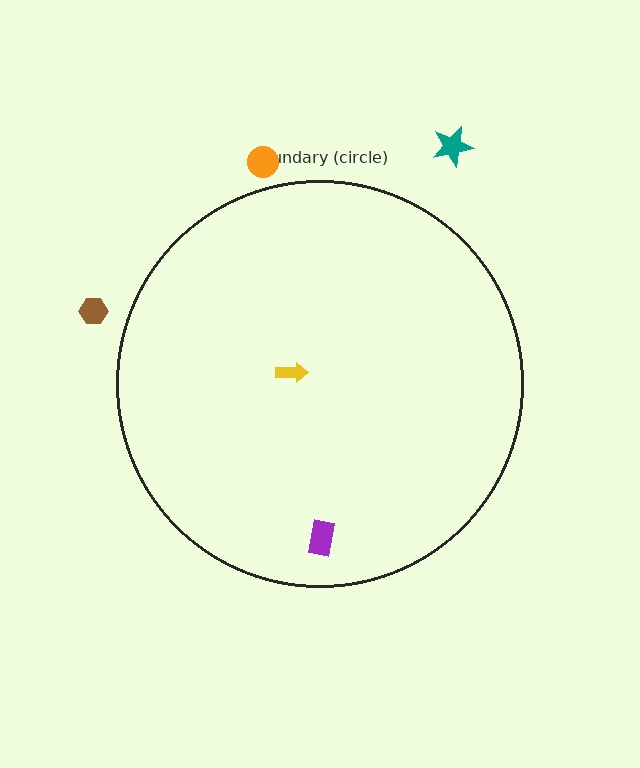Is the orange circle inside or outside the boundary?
Outside.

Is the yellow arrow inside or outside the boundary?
Inside.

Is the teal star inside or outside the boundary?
Outside.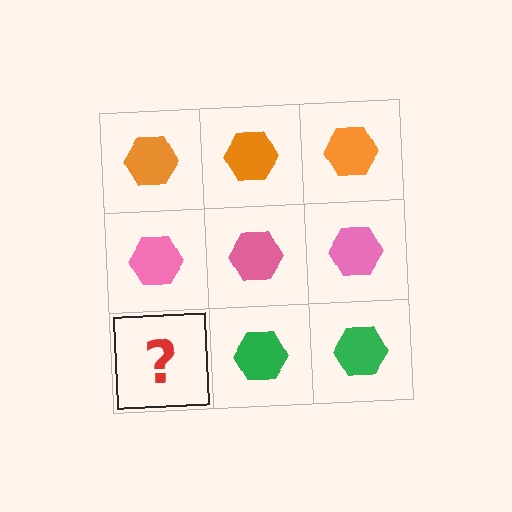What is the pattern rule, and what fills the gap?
The rule is that each row has a consistent color. The gap should be filled with a green hexagon.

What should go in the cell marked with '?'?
The missing cell should contain a green hexagon.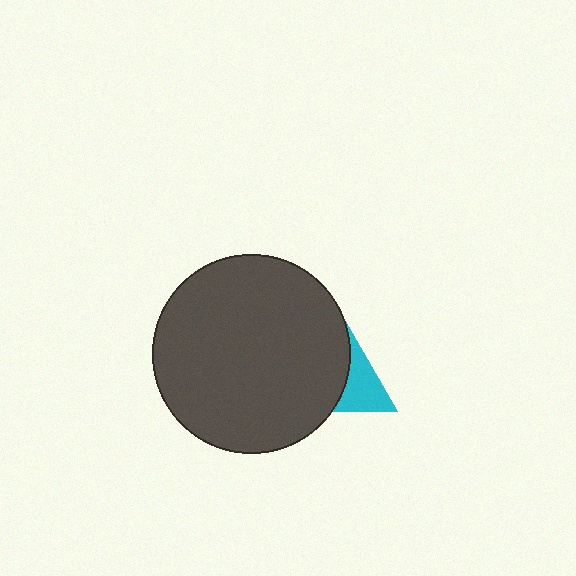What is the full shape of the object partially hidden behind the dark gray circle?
The partially hidden object is a cyan triangle.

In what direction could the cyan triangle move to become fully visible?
The cyan triangle could move right. That would shift it out from behind the dark gray circle entirely.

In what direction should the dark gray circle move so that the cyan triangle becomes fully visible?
The dark gray circle should move left. That is the shortest direction to clear the overlap and leave the cyan triangle fully visible.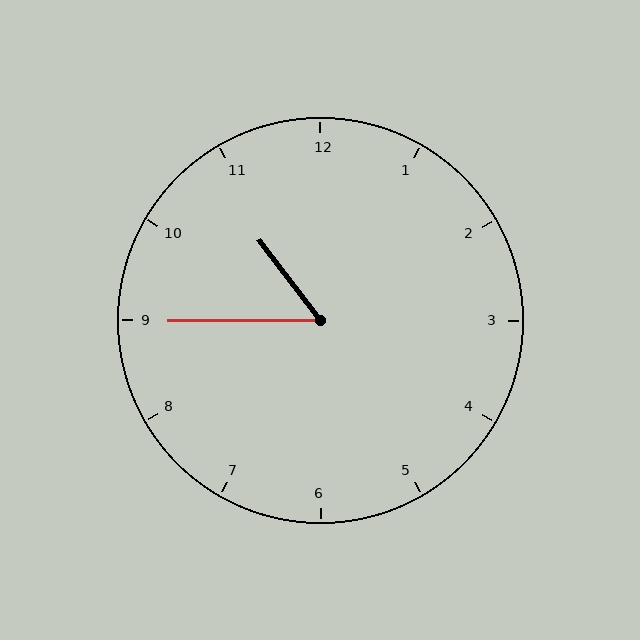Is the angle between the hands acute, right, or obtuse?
It is acute.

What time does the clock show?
10:45.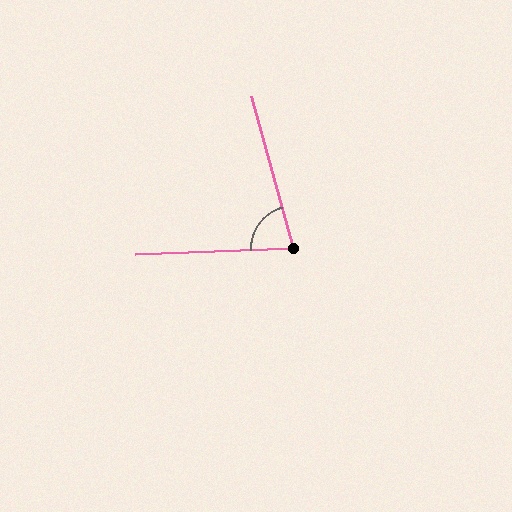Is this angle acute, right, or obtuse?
It is acute.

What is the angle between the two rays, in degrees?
Approximately 77 degrees.